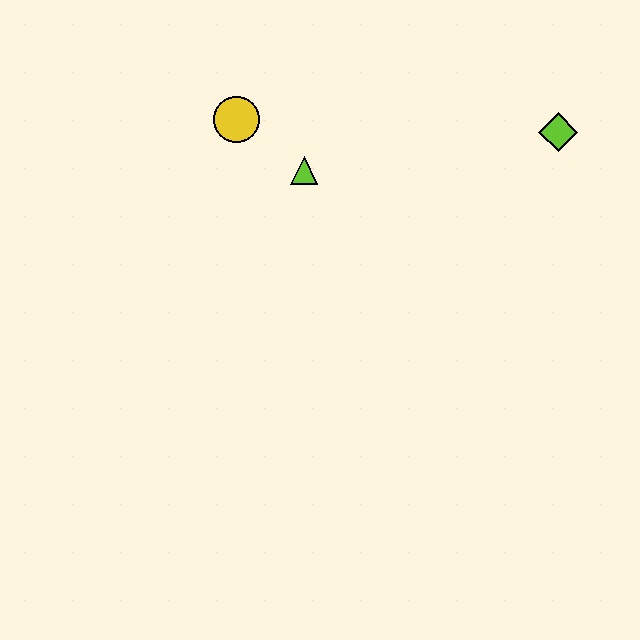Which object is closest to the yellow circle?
The lime triangle is closest to the yellow circle.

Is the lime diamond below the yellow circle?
Yes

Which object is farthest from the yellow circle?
The lime diamond is farthest from the yellow circle.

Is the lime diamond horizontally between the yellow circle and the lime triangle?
No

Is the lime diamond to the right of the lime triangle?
Yes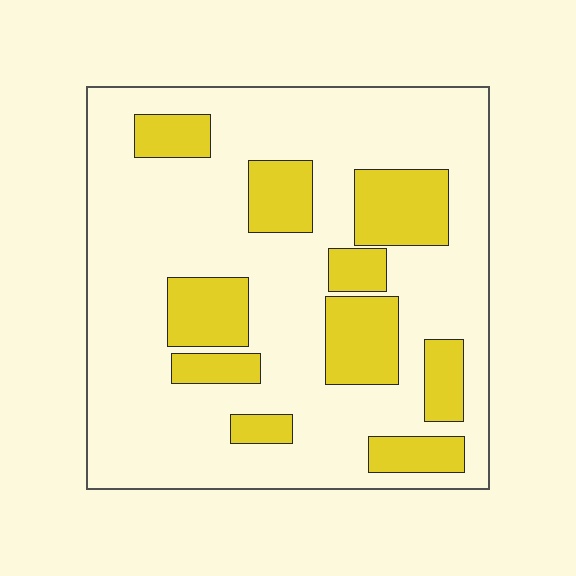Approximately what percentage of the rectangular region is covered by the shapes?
Approximately 25%.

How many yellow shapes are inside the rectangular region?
10.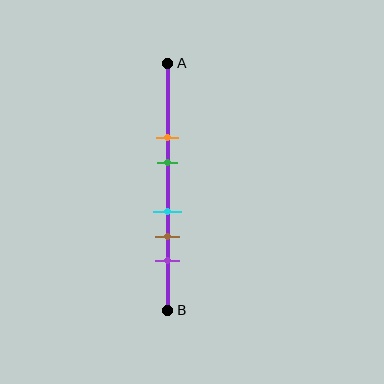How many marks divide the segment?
There are 5 marks dividing the segment.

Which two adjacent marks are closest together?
The cyan and brown marks are the closest adjacent pair.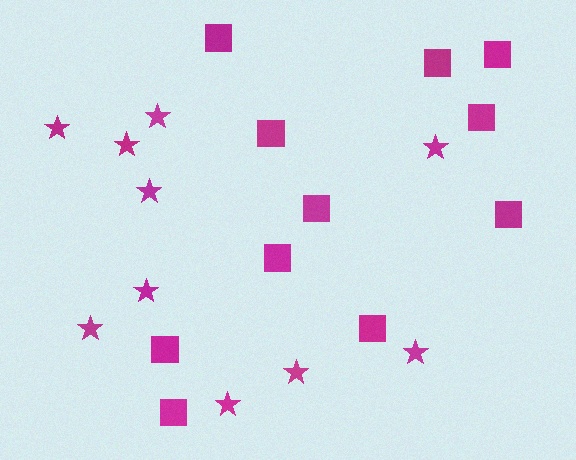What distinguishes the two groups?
There are 2 groups: one group of squares (11) and one group of stars (10).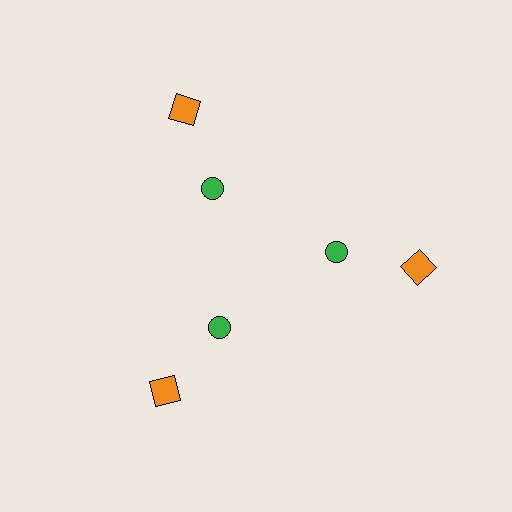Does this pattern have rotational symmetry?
Yes, this pattern has 3-fold rotational symmetry. It looks the same after rotating 120 degrees around the center.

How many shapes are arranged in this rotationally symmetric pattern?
There are 6 shapes, arranged in 3 groups of 2.